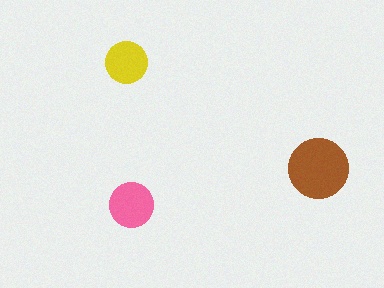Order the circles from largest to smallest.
the brown one, the pink one, the yellow one.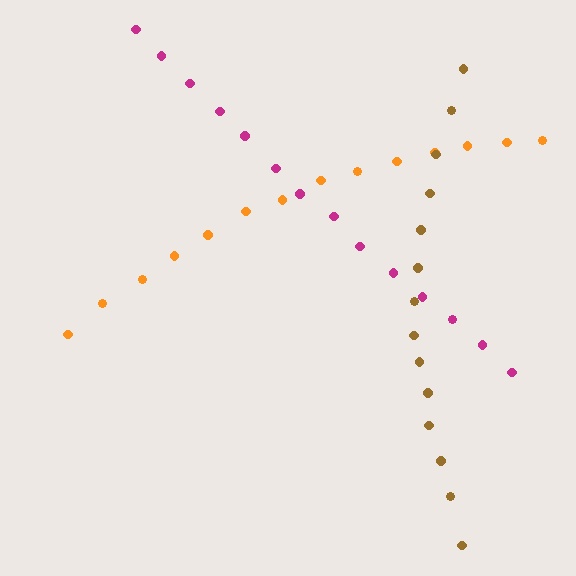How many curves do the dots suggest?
There are 3 distinct paths.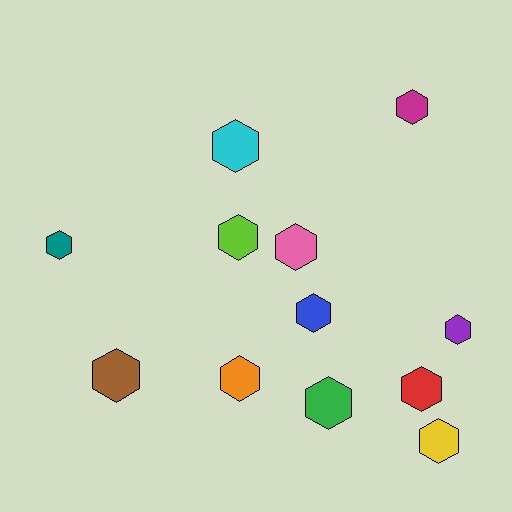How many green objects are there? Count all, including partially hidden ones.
There is 1 green object.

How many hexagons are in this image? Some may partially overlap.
There are 12 hexagons.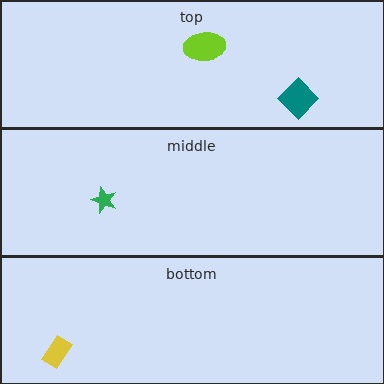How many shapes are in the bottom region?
1.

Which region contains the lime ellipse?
The top region.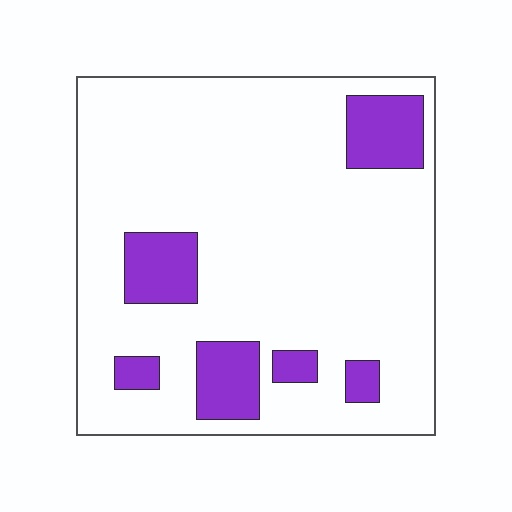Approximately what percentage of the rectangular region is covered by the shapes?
Approximately 15%.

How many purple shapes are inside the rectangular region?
6.